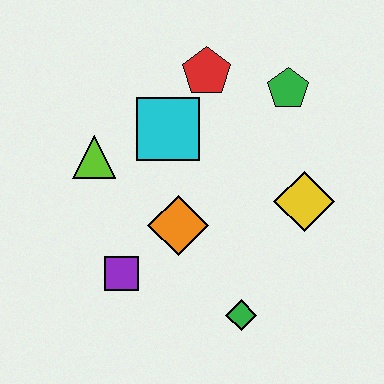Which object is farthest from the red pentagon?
The green diamond is farthest from the red pentagon.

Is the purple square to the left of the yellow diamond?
Yes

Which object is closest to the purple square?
The orange diamond is closest to the purple square.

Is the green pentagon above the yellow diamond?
Yes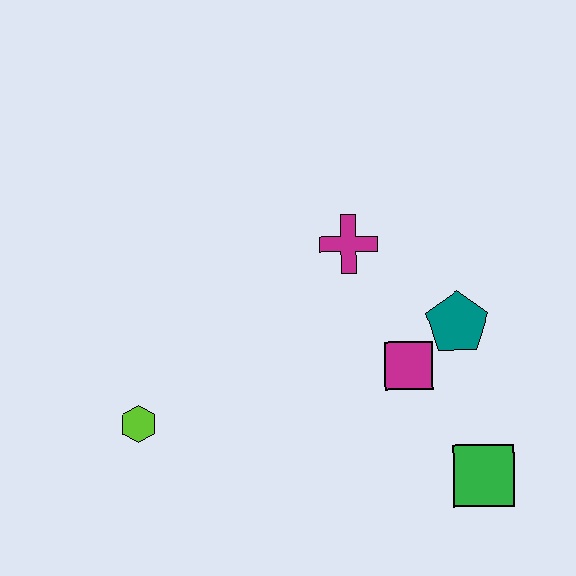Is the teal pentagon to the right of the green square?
No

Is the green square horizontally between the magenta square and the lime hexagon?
No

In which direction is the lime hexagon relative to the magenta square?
The lime hexagon is to the left of the magenta square.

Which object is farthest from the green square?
The lime hexagon is farthest from the green square.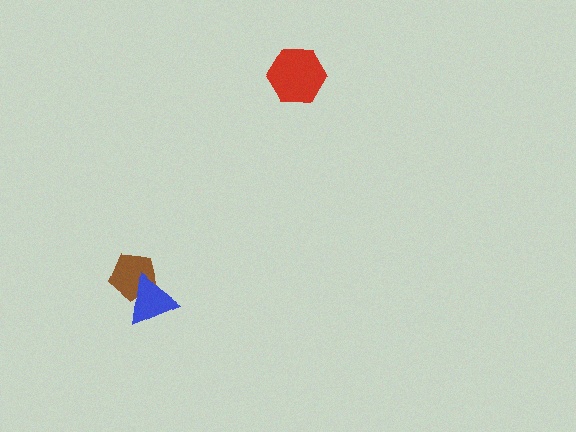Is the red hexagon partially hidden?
No, no other shape covers it.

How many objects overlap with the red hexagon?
0 objects overlap with the red hexagon.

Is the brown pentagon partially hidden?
Yes, it is partially covered by another shape.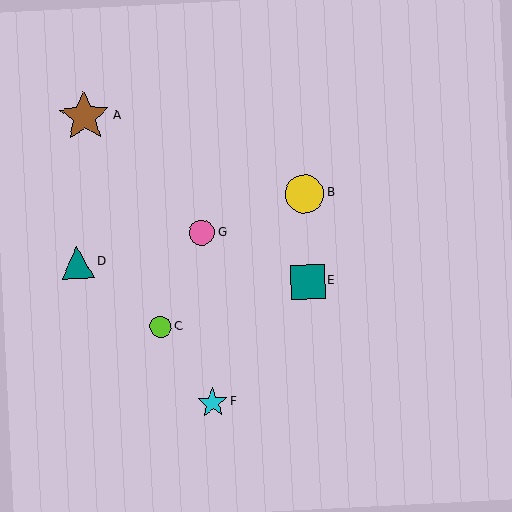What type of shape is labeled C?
Shape C is a lime circle.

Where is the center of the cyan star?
The center of the cyan star is at (212, 403).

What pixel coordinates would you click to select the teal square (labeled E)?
Click at (308, 282) to select the teal square E.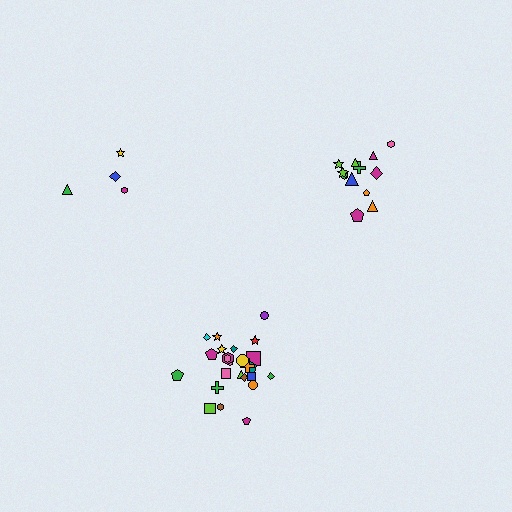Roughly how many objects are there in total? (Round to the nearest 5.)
Roughly 40 objects in total.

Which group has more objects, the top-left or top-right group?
The top-right group.